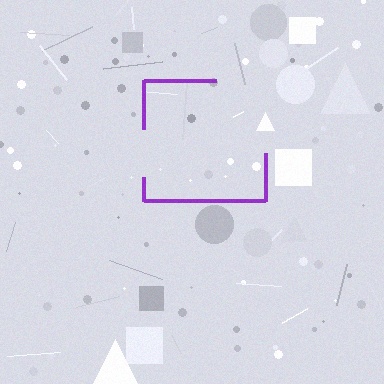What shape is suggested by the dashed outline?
The dashed outline suggests a square.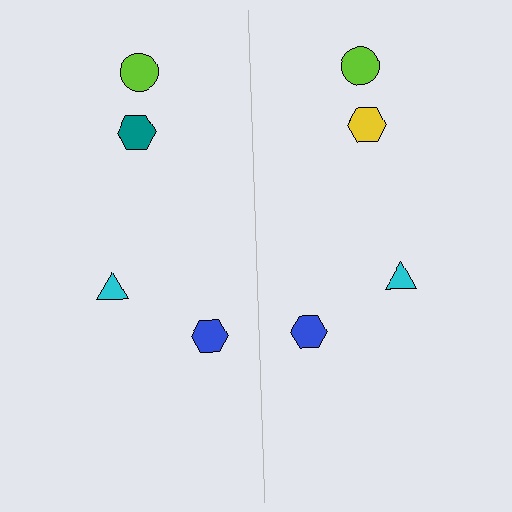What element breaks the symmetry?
The yellow hexagon on the right side breaks the symmetry — its mirror counterpart is teal.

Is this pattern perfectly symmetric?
No, the pattern is not perfectly symmetric. The yellow hexagon on the right side breaks the symmetry — its mirror counterpart is teal.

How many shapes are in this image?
There are 8 shapes in this image.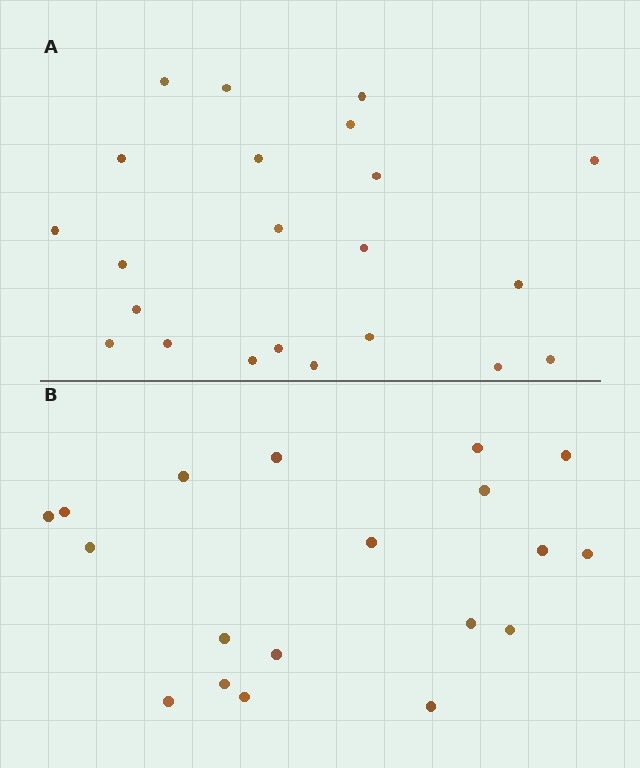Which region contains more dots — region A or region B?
Region A (the top region) has more dots.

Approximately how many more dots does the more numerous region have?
Region A has just a few more — roughly 2 or 3 more dots than region B.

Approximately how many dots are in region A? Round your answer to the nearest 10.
About 20 dots. (The exact count is 22, which rounds to 20.)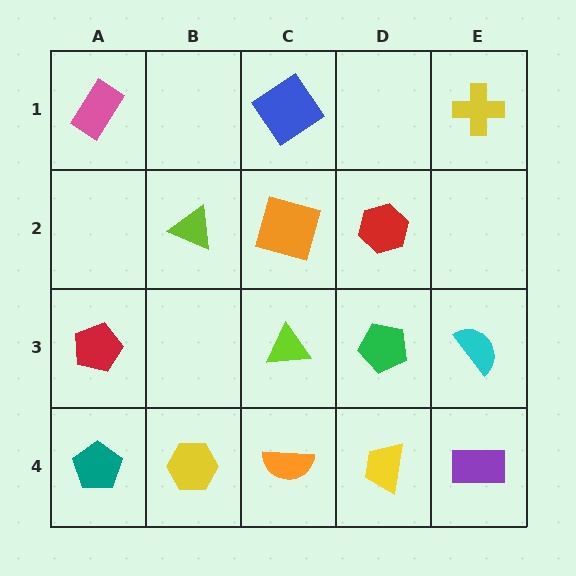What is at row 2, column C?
An orange square.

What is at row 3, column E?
A cyan semicircle.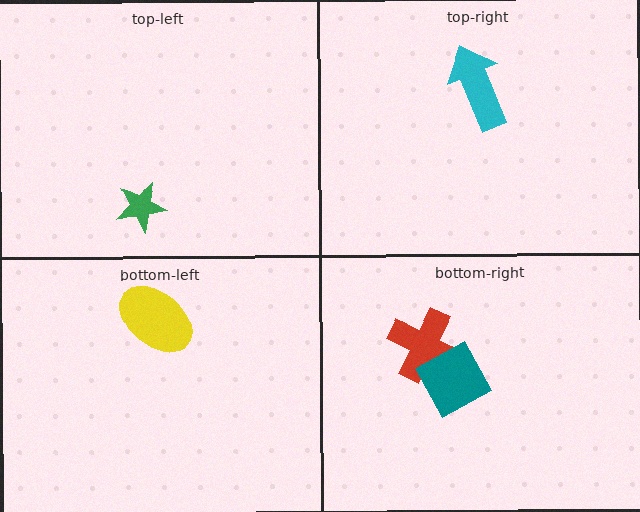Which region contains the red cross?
The bottom-right region.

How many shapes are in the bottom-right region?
2.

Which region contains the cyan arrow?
The top-right region.